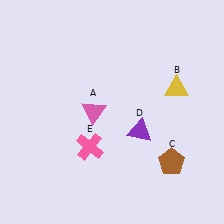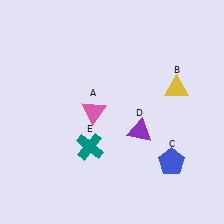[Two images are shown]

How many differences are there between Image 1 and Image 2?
There are 2 differences between the two images.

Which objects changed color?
C changed from brown to blue. E changed from pink to teal.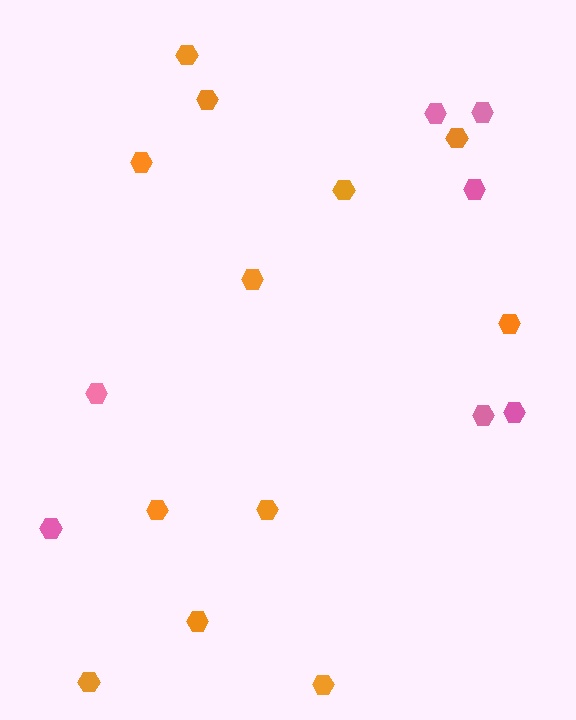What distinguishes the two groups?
There are 2 groups: one group of orange hexagons (12) and one group of pink hexagons (7).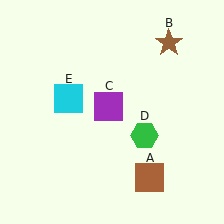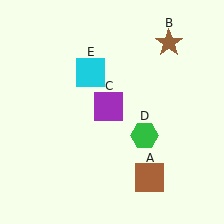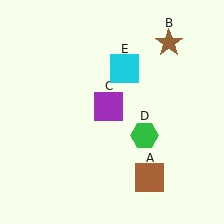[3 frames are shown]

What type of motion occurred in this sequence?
The cyan square (object E) rotated clockwise around the center of the scene.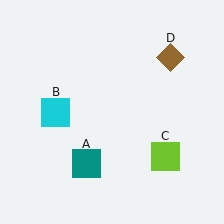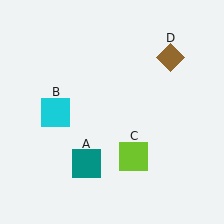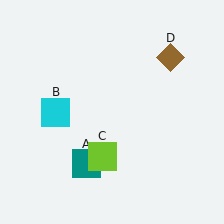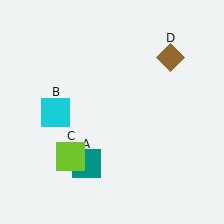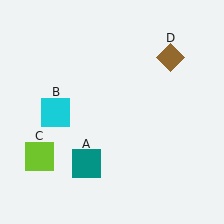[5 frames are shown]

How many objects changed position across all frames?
1 object changed position: lime square (object C).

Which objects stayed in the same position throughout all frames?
Teal square (object A) and cyan square (object B) and brown diamond (object D) remained stationary.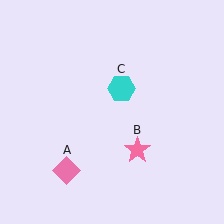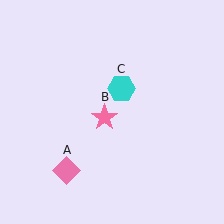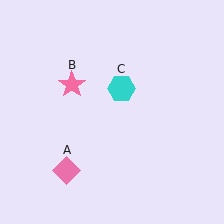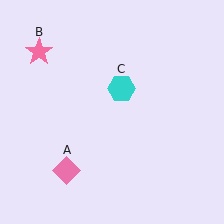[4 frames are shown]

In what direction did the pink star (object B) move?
The pink star (object B) moved up and to the left.